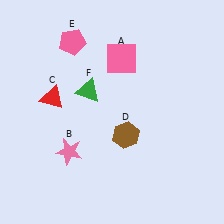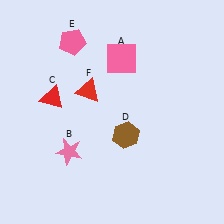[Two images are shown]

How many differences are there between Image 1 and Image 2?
There is 1 difference between the two images.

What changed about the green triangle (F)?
In Image 1, F is green. In Image 2, it changed to red.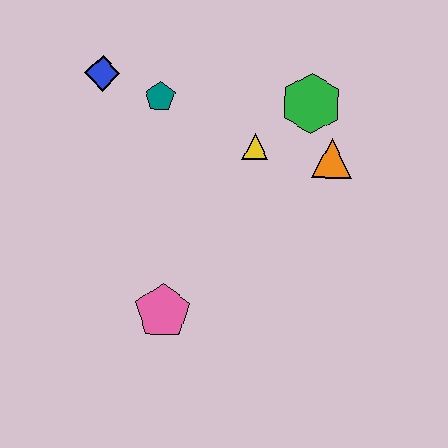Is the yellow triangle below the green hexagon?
Yes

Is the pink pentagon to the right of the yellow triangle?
No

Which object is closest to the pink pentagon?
The yellow triangle is closest to the pink pentagon.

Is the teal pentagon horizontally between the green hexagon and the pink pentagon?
No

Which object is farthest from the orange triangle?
The blue diamond is farthest from the orange triangle.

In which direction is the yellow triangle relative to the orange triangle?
The yellow triangle is to the left of the orange triangle.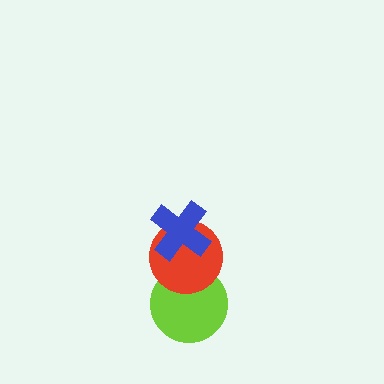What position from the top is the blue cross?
The blue cross is 1st from the top.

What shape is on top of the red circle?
The blue cross is on top of the red circle.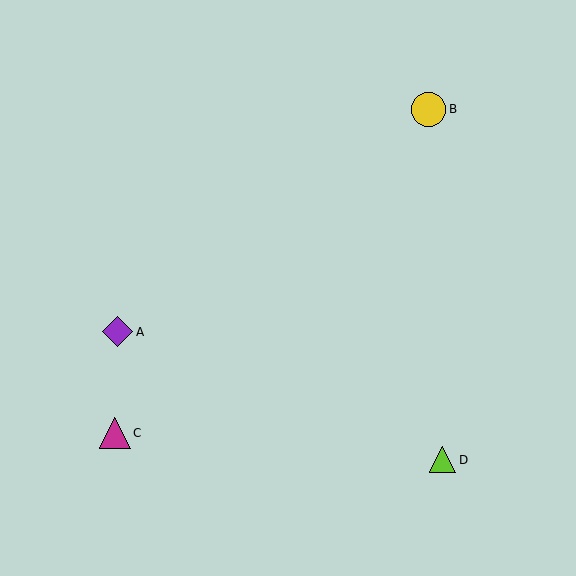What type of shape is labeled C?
Shape C is a magenta triangle.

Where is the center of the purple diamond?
The center of the purple diamond is at (118, 332).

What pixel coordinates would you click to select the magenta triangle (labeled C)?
Click at (115, 433) to select the magenta triangle C.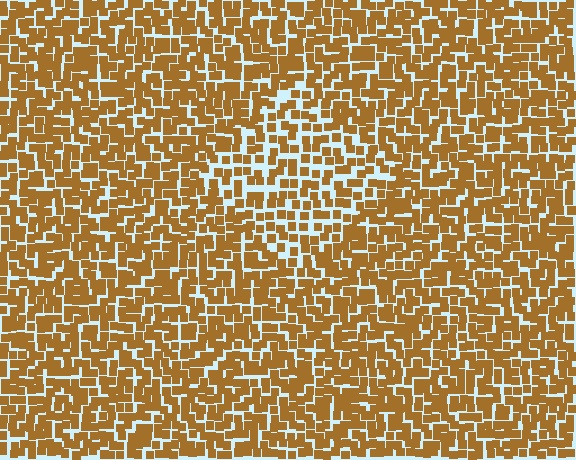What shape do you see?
I see a diamond.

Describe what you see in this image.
The image contains small brown elements arranged at two different densities. A diamond-shaped region is visible where the elements are less densely packed than the surrounding area.